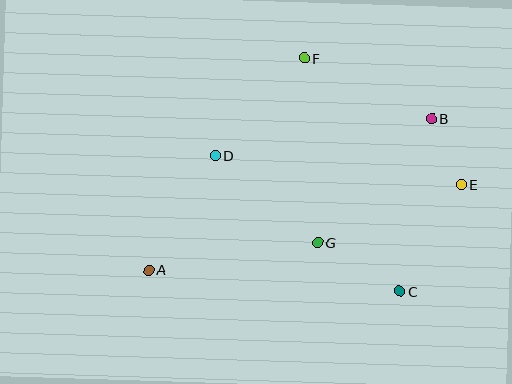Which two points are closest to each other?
Points B and E are closest to each other.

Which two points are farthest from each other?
Points A and E are farthest from each other.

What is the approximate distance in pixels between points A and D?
The distance between A and D is approximately 132 pixels.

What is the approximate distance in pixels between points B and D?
The distance between B and D is approximately 219 pixels.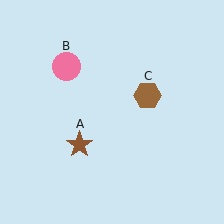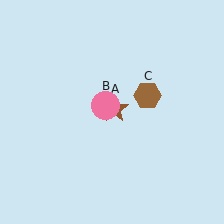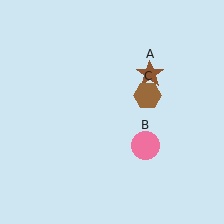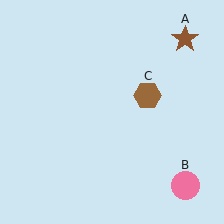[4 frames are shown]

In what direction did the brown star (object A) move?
The brown star (object A) moved up and to the right.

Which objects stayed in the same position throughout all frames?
Brown hexagon (object C) remained stationary.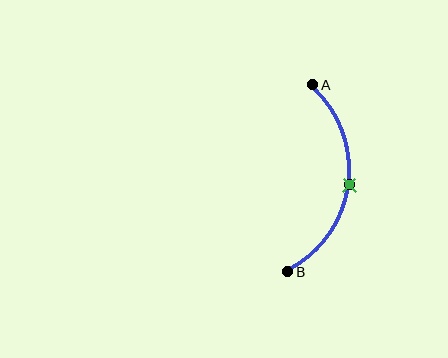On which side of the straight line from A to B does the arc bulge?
The arc bulges to the right of the straight line connecting A and B.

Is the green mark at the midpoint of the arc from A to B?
Yes. The green mark lies on the arc at equal arc-length from both A and B — it is the arc midpoint.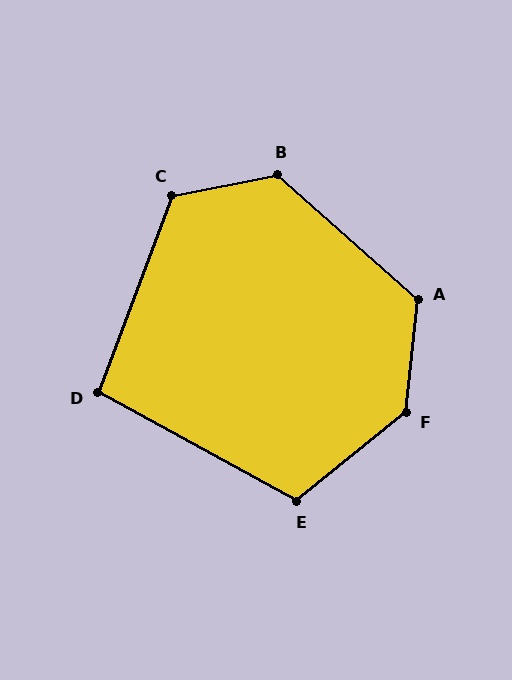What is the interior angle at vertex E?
Approximately 112 degrees (obtuse).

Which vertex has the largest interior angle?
F, at approximately 135 degrees.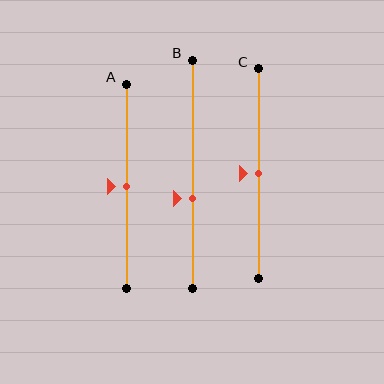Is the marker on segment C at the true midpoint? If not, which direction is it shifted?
Yes, the marker on segment C is at the true midpoint.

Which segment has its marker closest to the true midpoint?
Segment A has its marker closest to the true midpoint.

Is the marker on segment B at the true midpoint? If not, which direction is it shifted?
No, the marker on segment B is shifted downward by about 10% of the segment length.